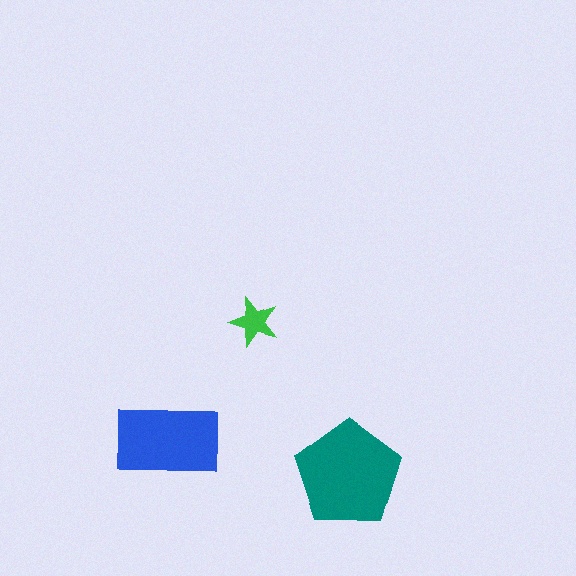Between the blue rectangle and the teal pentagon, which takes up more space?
The teal pentagon.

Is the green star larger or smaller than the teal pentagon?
Smaller.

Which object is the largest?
The teal pentagon.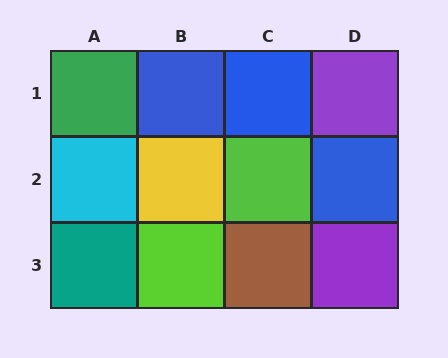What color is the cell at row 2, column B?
Yellow.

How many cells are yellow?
1 cell is yellow.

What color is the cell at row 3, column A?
Teal.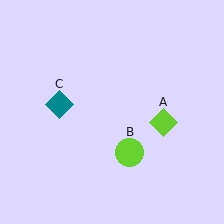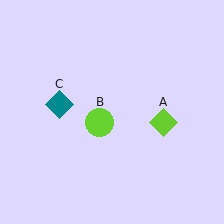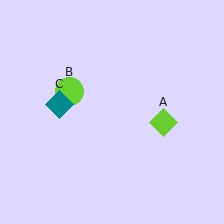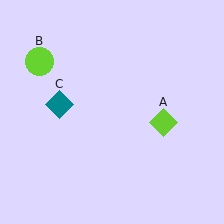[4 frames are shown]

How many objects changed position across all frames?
1 object changed position: lime circle (object B).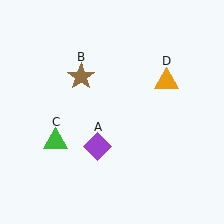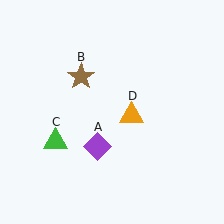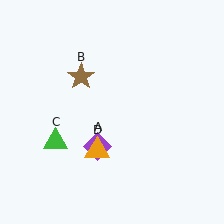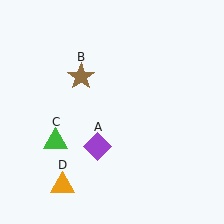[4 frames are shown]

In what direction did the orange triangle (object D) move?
The orange triangle (object D) moved down and to the left.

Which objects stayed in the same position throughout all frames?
Purple diamond (object A) and brown star (object B) and green triangle (object C) remained stationary.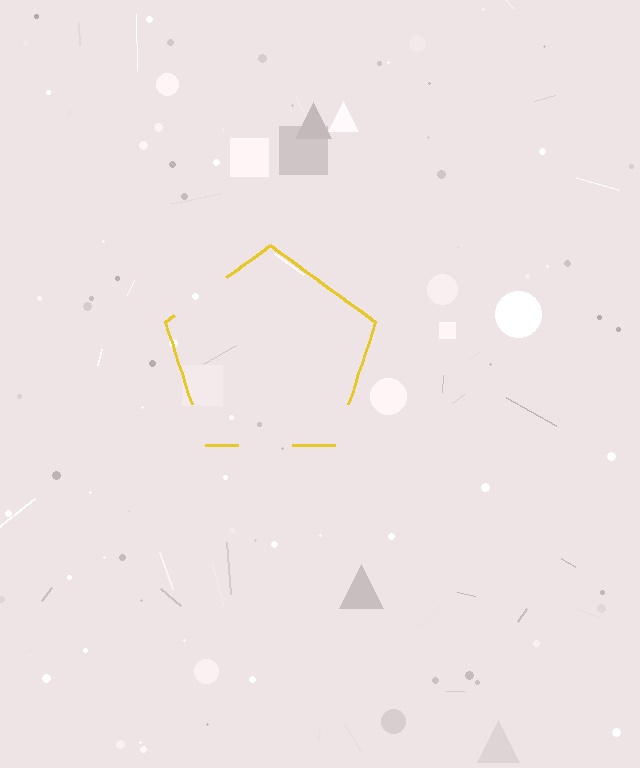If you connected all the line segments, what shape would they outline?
They would outline a pentagon.